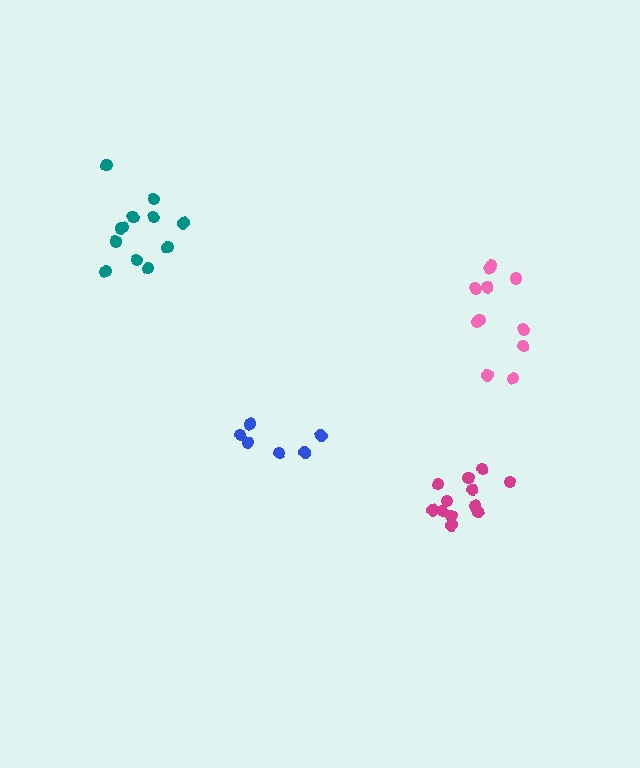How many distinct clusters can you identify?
There are 4 distinct clusters.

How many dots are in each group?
Group 1: 12 dots, Group 2: 11 dots, Group 3: 12 dots, Group 4: 6 dots (41 total).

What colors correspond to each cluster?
The clusters are colored: teal, pink, magenta, blue.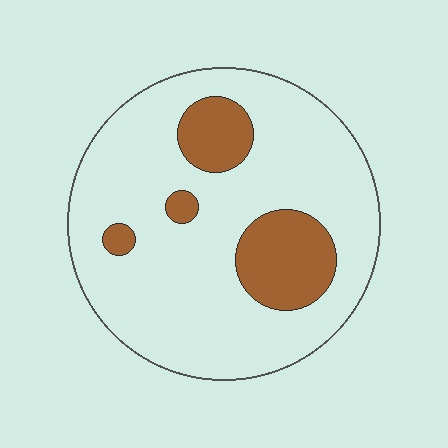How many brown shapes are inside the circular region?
4.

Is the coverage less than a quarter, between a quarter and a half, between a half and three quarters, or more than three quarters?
Less than a quarter.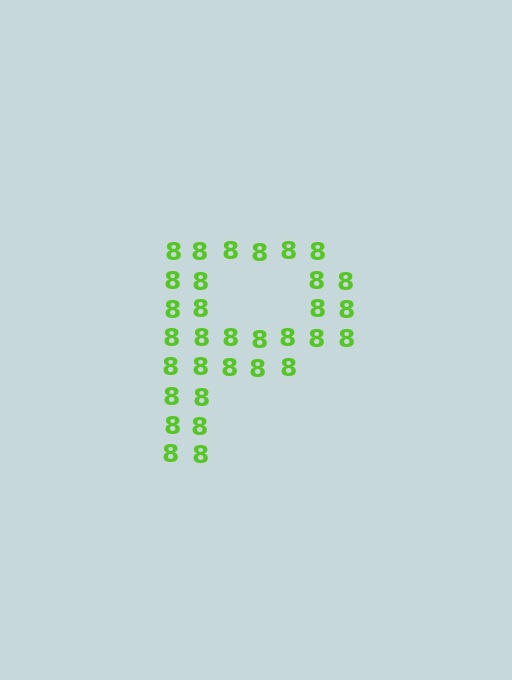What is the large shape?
The large shape is the letter P.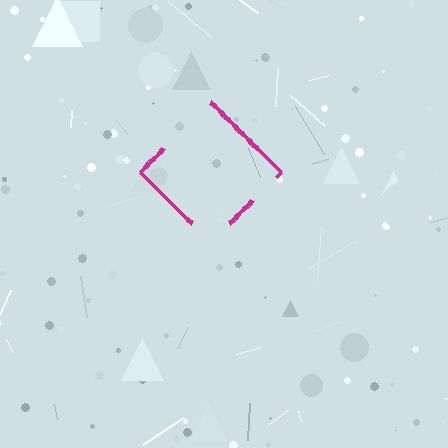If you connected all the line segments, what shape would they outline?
They would outline a diamond.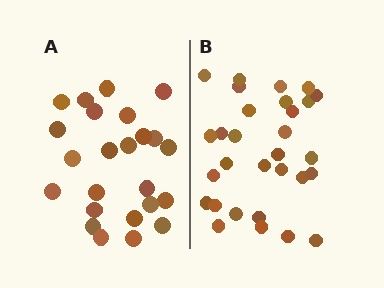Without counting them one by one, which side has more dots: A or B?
Region B (the right region) has more dots.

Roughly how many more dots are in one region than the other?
Region B has about 6 more dots than region A.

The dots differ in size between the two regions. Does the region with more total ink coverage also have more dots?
No. Region A has more total ink coverage because its dots are larger, but region B actually contains more individual dots. Total area can be misleading — the number of items is what matters here.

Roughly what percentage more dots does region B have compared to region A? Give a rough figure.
About 25% more.